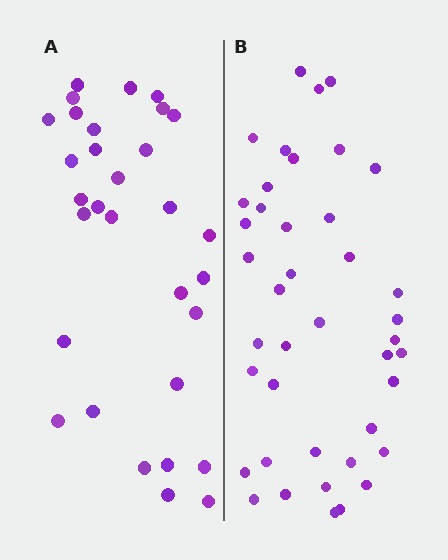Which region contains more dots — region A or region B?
Region B (the right region) has more dots.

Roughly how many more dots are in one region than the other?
Region B has roughly 10 or so more dots than region A.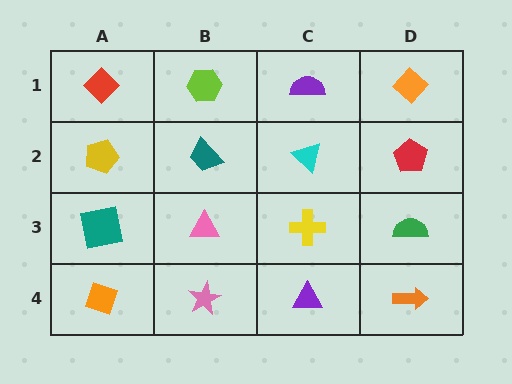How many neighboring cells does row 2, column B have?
4.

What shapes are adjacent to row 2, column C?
A purple semicircle (row 1, column C), a yellow cross (row 3, column C), a teal trapezoid (row 2, column B), a red pentagon (row 2, column D).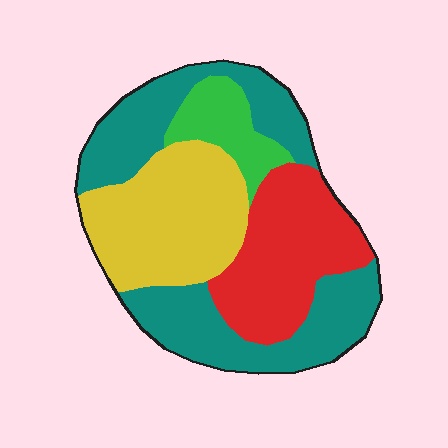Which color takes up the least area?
Green, at roughly 10%.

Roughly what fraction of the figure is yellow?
Yellow covers around 25% of the figure.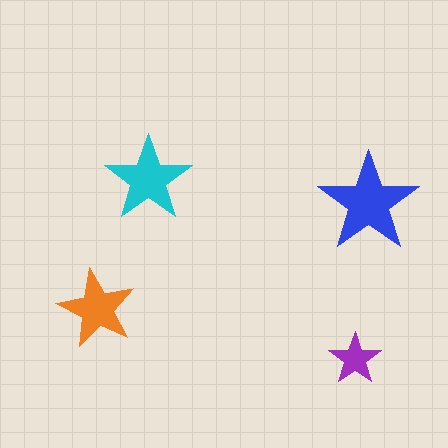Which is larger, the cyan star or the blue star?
The blue one.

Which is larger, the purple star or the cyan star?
The cyan one.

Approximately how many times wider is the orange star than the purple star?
About 1.5 times wider.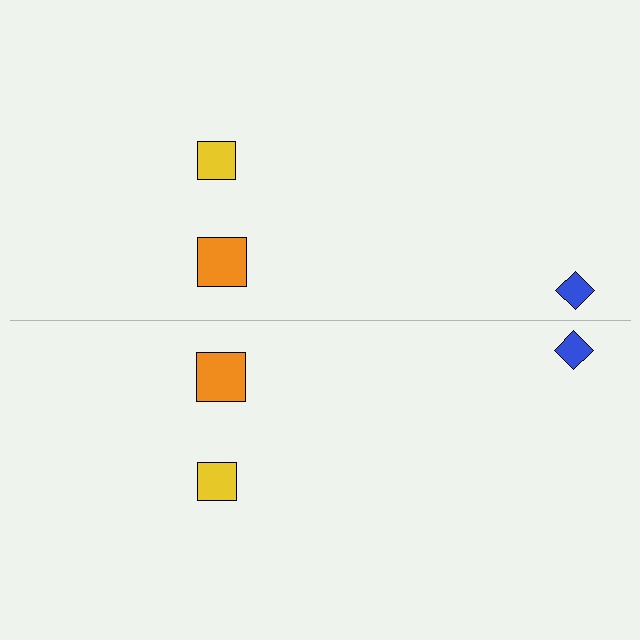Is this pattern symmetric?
Yes, this pattern has bilateral (reflection) symmetry.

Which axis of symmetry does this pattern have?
The pattern has a horizontal axis of symmetry running through the center of the image.